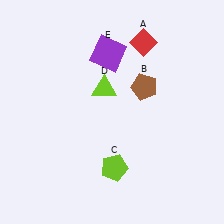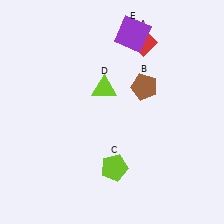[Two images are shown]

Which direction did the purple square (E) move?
The purple square (E) moved right.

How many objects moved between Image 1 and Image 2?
1 object moved between the two images.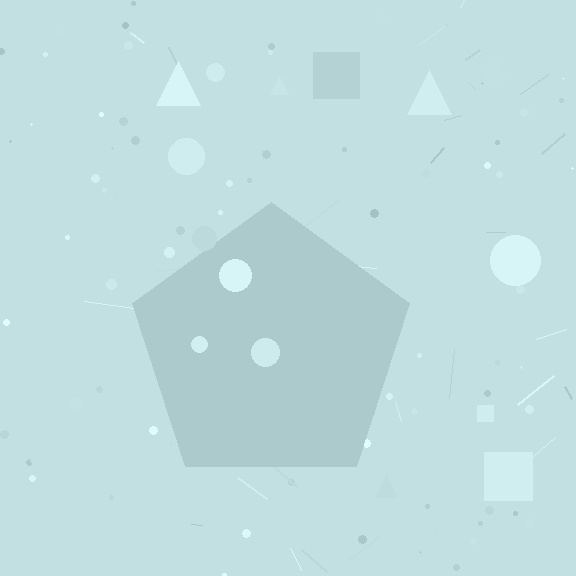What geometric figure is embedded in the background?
A pentagon is embedded in the background.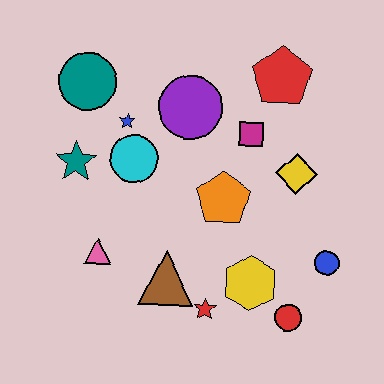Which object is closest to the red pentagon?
The magenta square is closest to the red pentagon.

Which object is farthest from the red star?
The teal circle is farthest from the red star.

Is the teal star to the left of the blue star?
Yes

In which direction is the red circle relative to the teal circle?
The red circle is below the teal circle.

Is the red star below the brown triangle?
Yes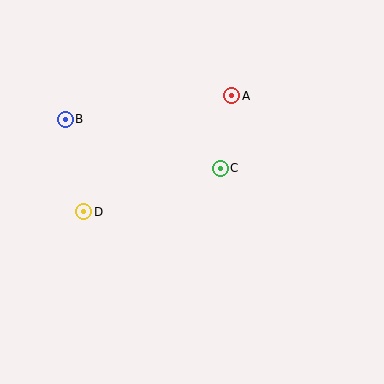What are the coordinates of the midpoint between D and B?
The midpoint between D and B is at (74, 165).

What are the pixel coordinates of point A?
Point A is at (232, 96).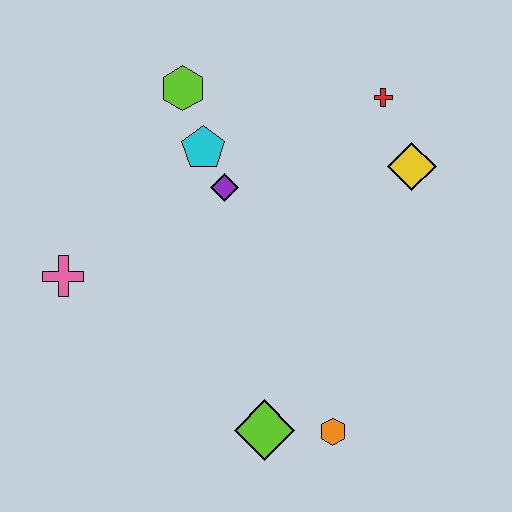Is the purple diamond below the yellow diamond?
Yes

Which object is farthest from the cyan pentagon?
The orange hexagon is farthest from the cyan pentagon.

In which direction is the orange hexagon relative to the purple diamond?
The orange hexagon is below the purple diamond.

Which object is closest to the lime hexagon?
The cyan pentagon is closest to the lime hexagon.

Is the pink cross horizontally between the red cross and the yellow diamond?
No